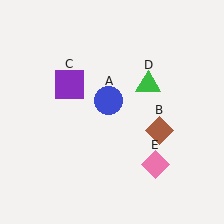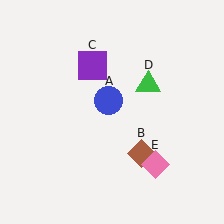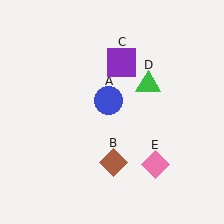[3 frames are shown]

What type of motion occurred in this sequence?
The brown diamond (object B), purple square (object C) rotated clockwise around the center of the scene.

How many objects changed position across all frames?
2 objects changed position: brown diamond (object B), purple square (object C).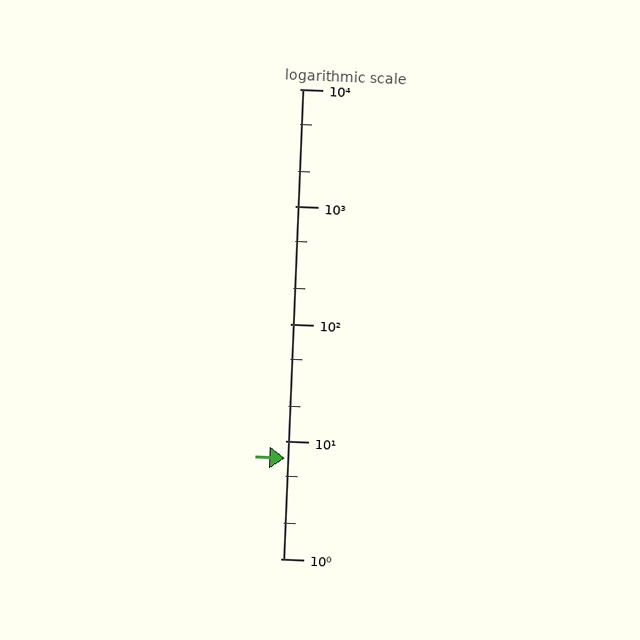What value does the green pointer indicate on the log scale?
The pointer indicates approximately 7.1.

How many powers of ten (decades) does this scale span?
The scale spans 4 decades, from 1 to 10000.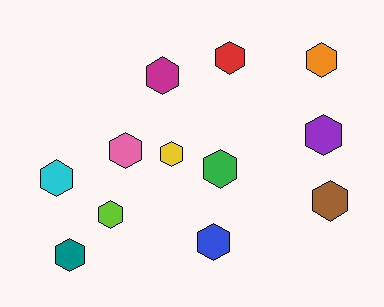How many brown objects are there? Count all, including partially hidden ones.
There is 1 brown object.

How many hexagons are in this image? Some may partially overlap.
There are 12 hexagons.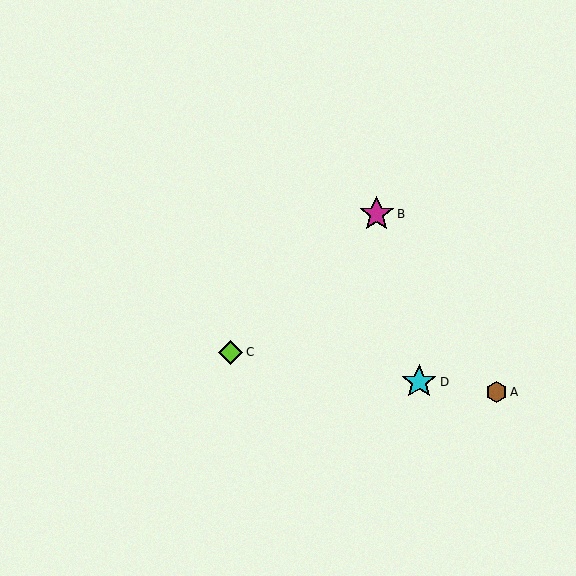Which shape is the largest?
The cyan star (labeled D) is the largest.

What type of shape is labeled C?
Shape C is a lime diamond.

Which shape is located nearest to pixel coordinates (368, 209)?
The magenta star (labeled B) at (377, 214) is nearest to that location.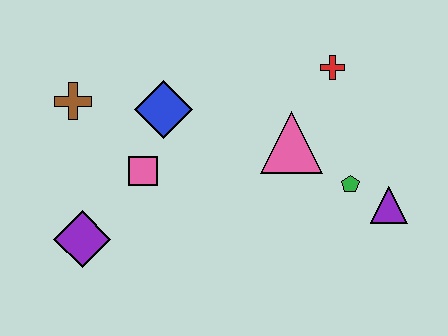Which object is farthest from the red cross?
The purple diamond is farthest from the red cross.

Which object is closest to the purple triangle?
The green pentagon is closest to the purple triangle.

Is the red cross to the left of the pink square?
No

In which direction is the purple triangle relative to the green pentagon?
The purple triangle is to the right of the green pentagon.